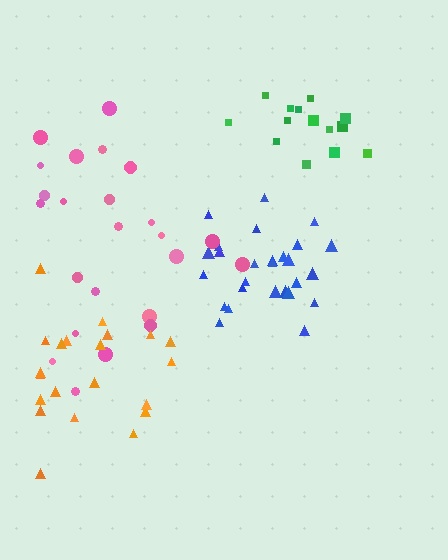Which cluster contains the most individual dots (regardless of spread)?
Blue (28).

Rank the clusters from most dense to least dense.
blue, green, orange, pink.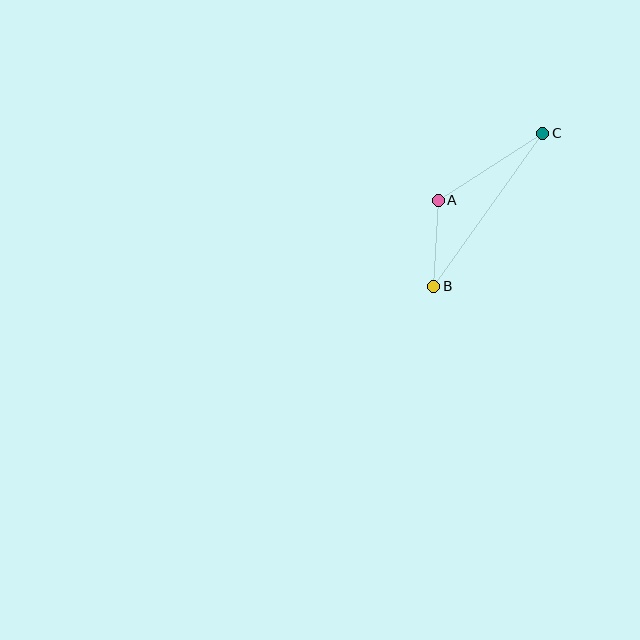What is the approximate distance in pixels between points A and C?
The distance between A and C is approximately 124 pixels.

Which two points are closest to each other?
Points A and B are closest to each other.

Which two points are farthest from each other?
Points B and C are farthest from each other.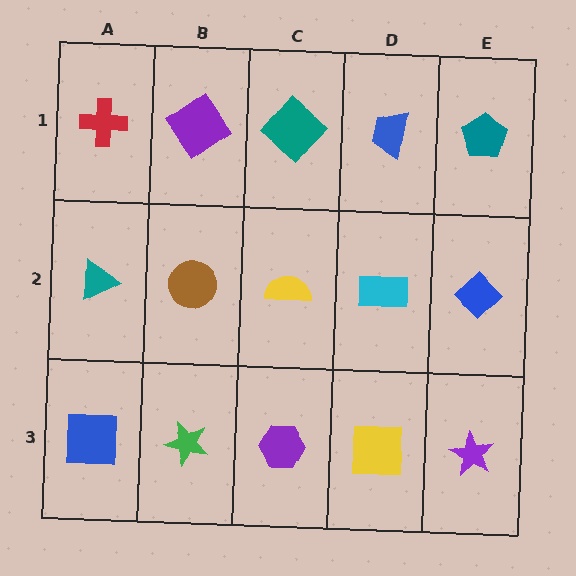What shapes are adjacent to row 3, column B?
A brown circle (row 2, column B), a blue square (row 3, column A), a purple hexagon (row 3, column C).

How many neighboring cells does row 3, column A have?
2.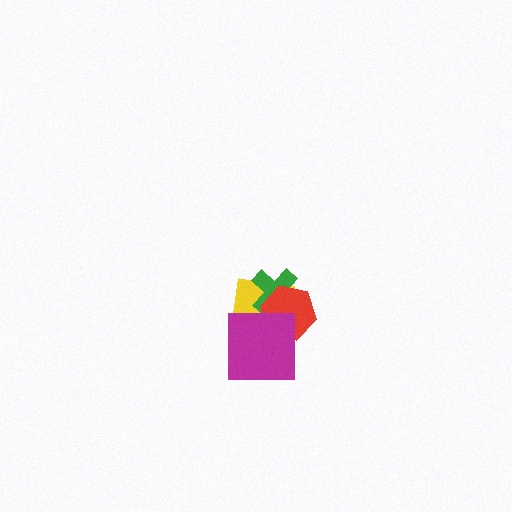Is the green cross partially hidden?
Yes, it is partially covered by another shape.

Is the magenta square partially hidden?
No, no other shape covers it.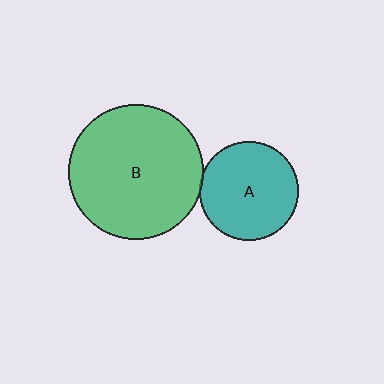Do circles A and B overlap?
Yes.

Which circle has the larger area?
Circle B (green).